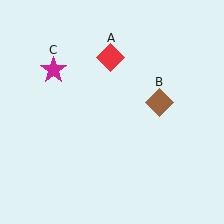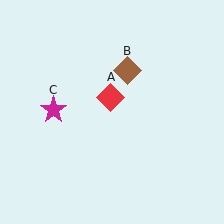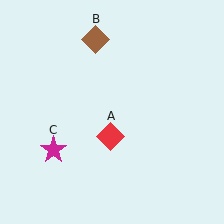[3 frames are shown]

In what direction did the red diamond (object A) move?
The red diamond (object A) moved down.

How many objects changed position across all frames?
3 objects changed position: red diamond (object A), brown diamond (object B), magenta star (object C).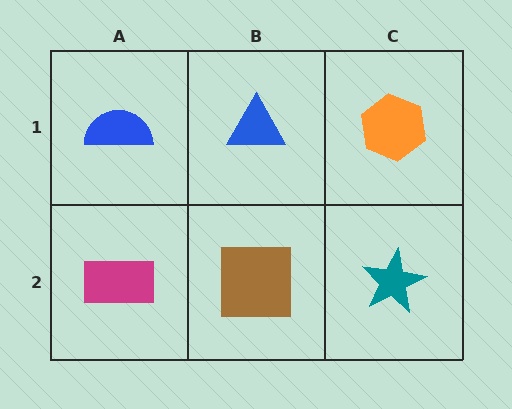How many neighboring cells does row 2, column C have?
2.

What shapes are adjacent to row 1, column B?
A brown square (row 2, column B), a blue semicircle (row 1, column A), an orange hexagon (row 1, column C).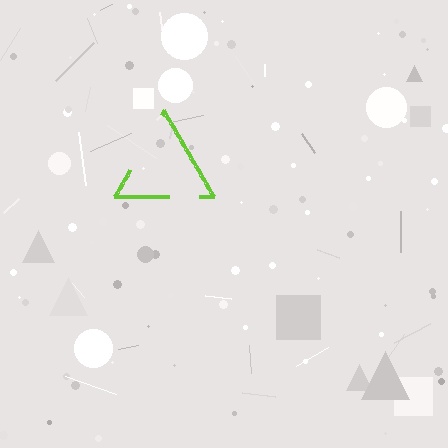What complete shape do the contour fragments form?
The contour fragments form a triangle.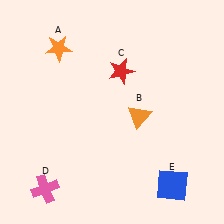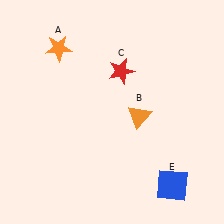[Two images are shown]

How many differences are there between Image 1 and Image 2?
There is 1 difference between the two images.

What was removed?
The pink cross (D) was removed in Image 2.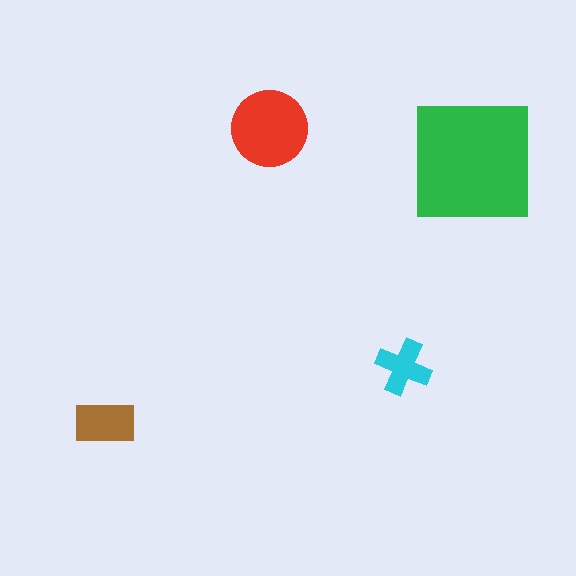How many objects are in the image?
There are 4 objects in the image.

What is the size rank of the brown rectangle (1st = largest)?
3rd.